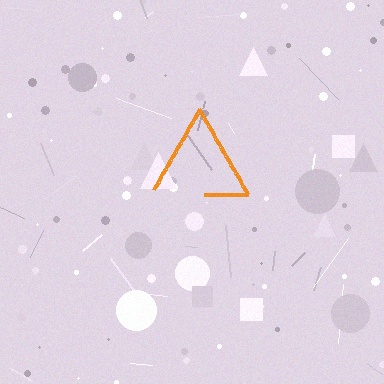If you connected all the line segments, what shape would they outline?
They would outline a triangle.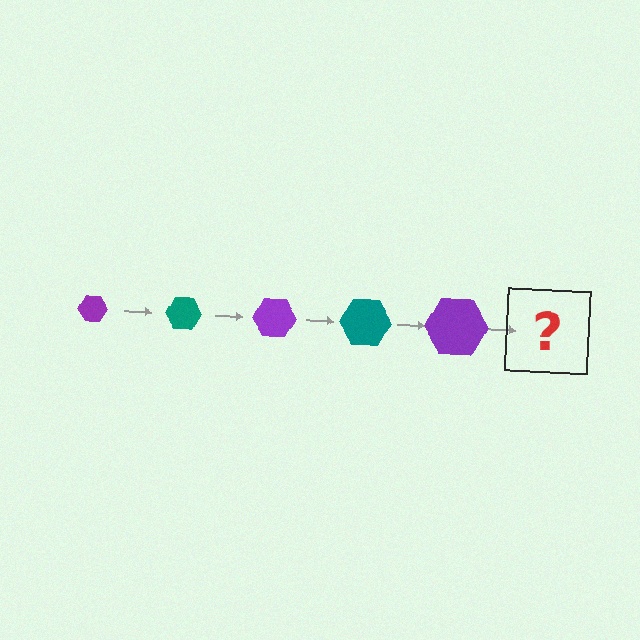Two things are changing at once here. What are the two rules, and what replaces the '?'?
The two rules are that the hexagon grows larger each step and the color cycles through purple and teal. The '?' should be a teal hexagon, larger than the previous one.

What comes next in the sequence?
The next element should be a teal hexagon, larger than the previous one.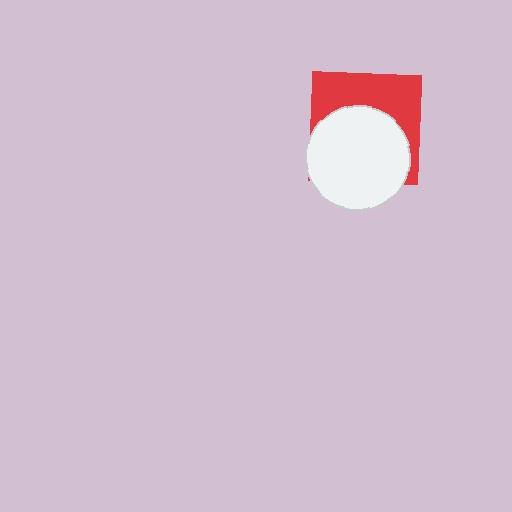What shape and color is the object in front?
The object in front is a white circle.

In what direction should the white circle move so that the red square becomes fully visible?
The white circle should move down. That is the shortest direction to clear the overlap and leave the red square fully visible.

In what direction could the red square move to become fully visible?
The red square could move up. That would shift it out from behind the white circle entirely.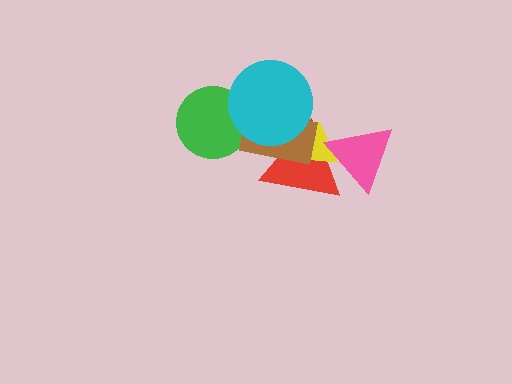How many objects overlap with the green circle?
1 object overlaps with the green circle.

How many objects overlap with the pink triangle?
2 objects overlap with the pink triangle.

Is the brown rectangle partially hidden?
Yes, it is partially covered by another shape.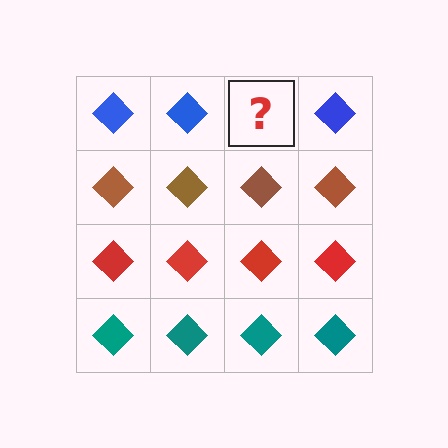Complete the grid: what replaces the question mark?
The question mark should be replaced with a blue diamond.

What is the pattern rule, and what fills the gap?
The rule is that each row has a consistent color. The gap should be filled with a blue diamond.